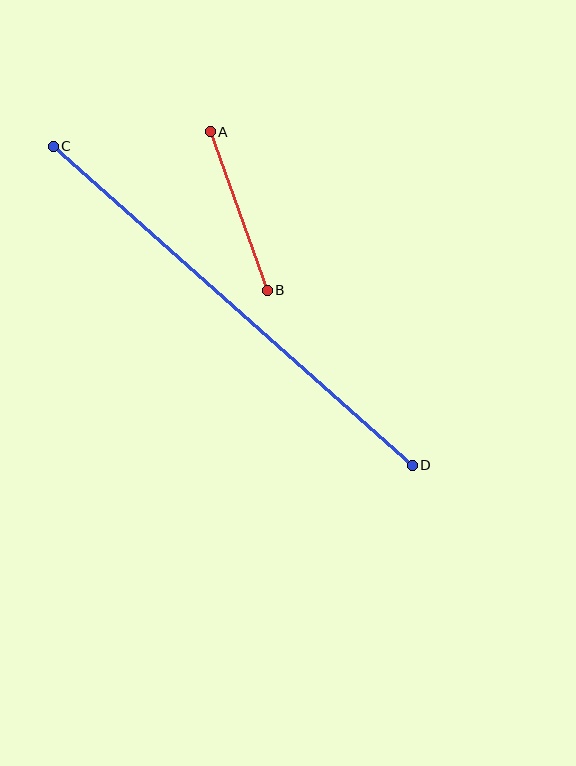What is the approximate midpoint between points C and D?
The midpoint is at approximately (233, 306) pixels.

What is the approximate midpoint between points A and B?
The midpoint is at approximately (239, 211) pixels.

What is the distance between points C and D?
The distance is approximately 480 pixels.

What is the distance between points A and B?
The distance is approximately 169 pixels.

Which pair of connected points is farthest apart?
Points C and D are farthest apart.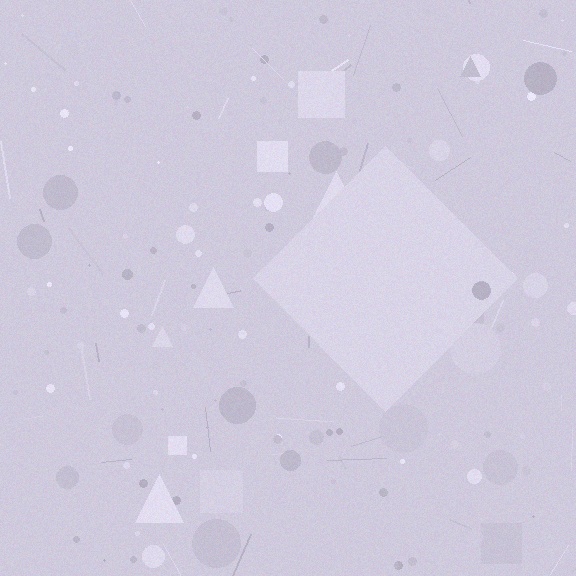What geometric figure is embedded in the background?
A diamond is embedded in the background.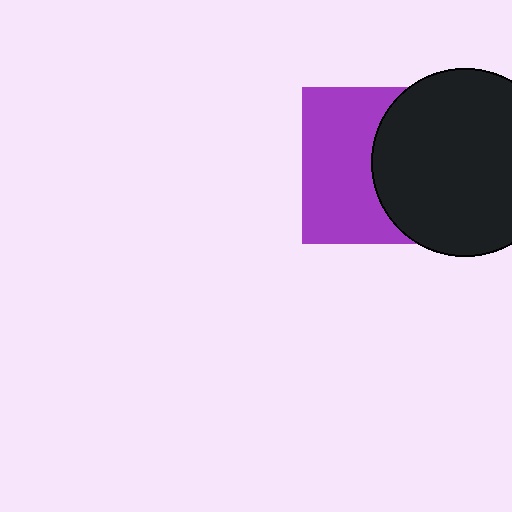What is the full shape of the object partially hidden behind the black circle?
The partially hidden object is a purple square.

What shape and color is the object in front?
The object in front is a black circle.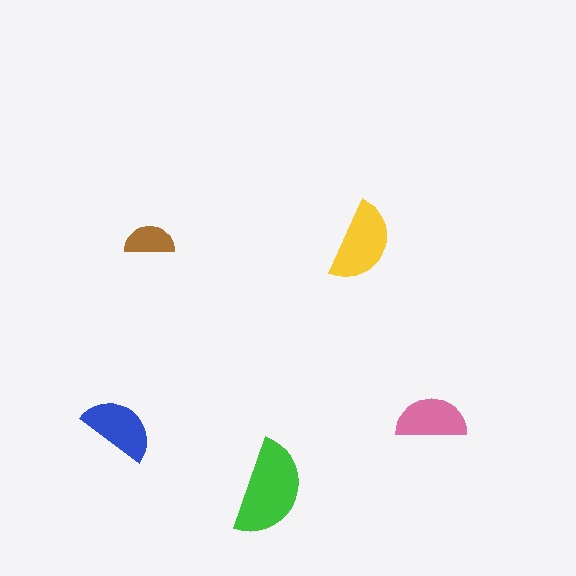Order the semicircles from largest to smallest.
the green one, the yellow one, the blue one, the pink one, the brown one.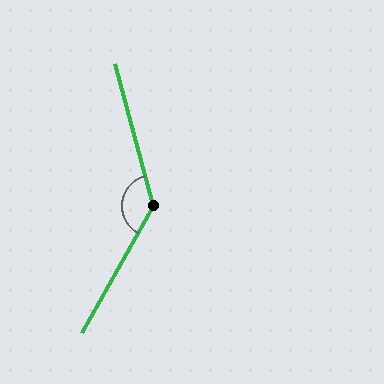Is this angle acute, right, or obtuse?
It is obtuse.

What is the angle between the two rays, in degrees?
Approximately 136 degrees.